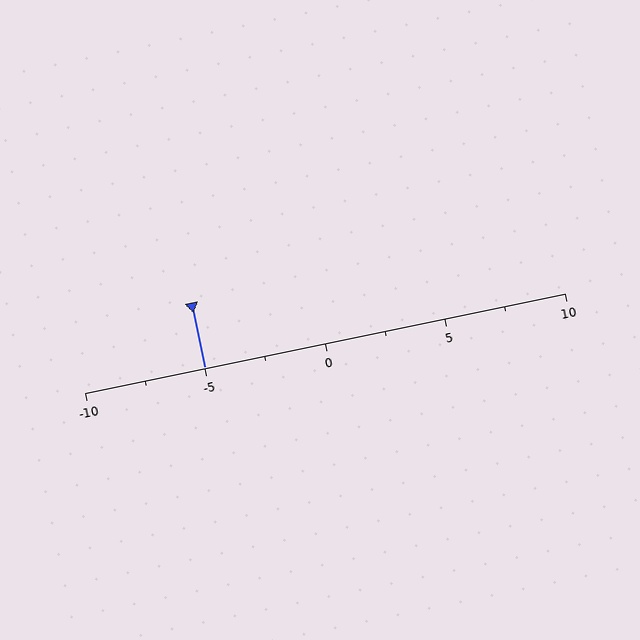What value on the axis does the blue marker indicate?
The marker indicates approximately -5.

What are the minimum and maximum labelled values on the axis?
The axis runs from -10 to 10.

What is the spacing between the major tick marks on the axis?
The major ticks are spaced 5 apart.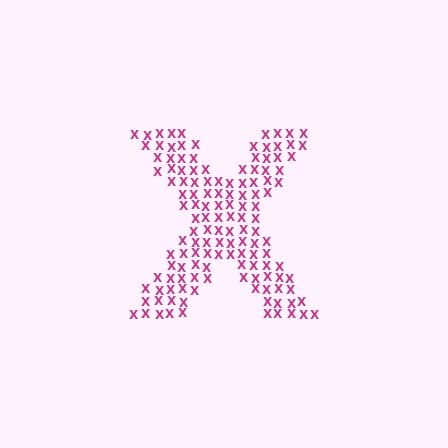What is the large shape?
The large shape is the letter X.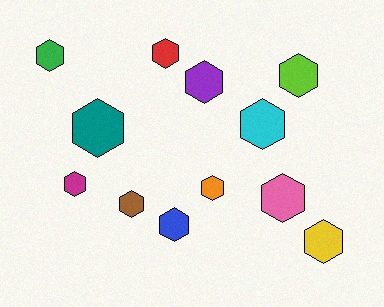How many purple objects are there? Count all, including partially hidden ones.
There is 1 purple object.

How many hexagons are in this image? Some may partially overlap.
There are 12 hexagons.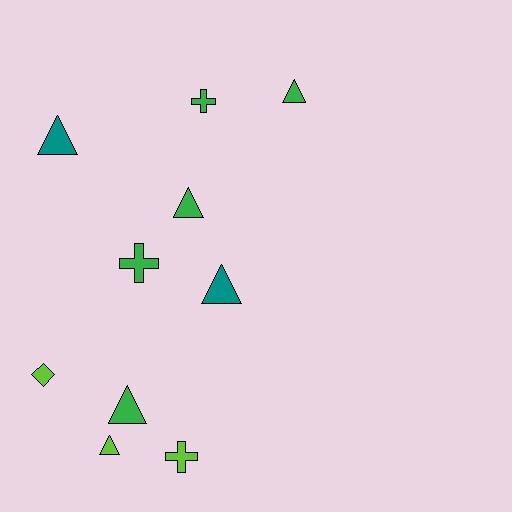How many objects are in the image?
There are 10 objects.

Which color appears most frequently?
Green, with 5 objects.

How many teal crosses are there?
There are no teal crosses.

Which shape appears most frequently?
Triangle, with 6 objects.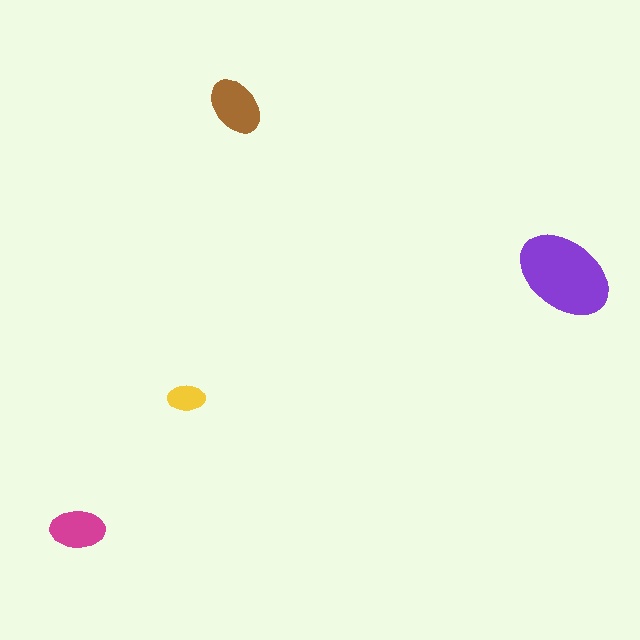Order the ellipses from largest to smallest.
the purple one, the brown one, the magenta one, the yellow one.